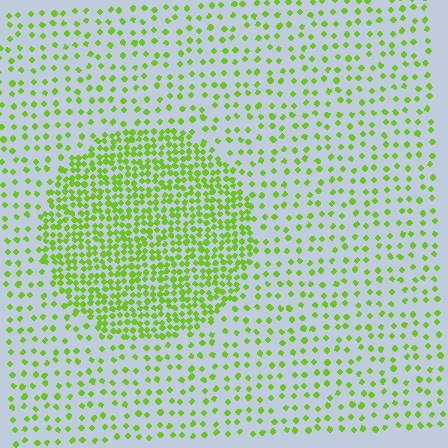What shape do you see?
I see a circle.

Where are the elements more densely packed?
The elements are more densely packed inside the circle boundary.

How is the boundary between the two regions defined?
The boundary is defined by a change in element density (approximately 2.6x ratio). All elements are the same color, size, and shape.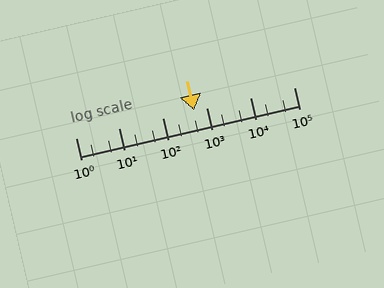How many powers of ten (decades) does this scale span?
The scale spans 5 decades, from 1 to 100000.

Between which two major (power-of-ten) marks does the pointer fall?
The pointer is between 100 and 1000.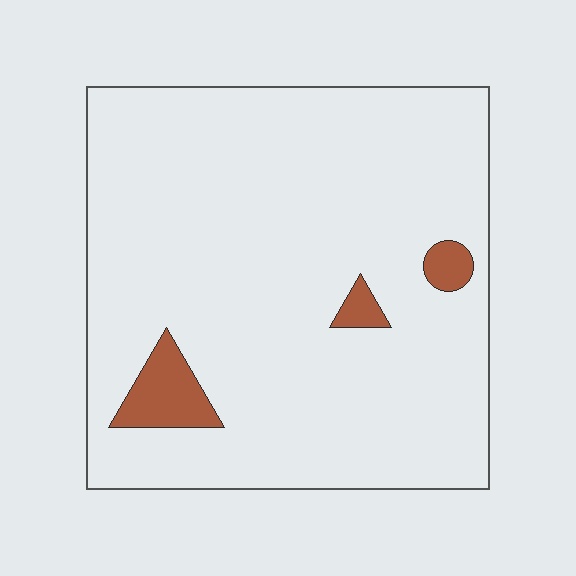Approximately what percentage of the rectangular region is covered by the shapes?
Approximately 5%.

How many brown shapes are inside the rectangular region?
3.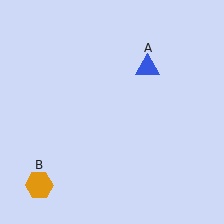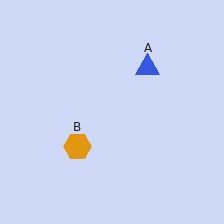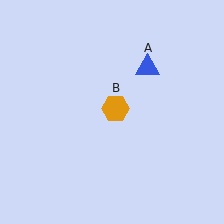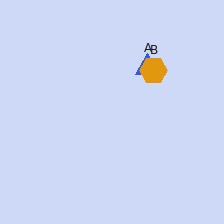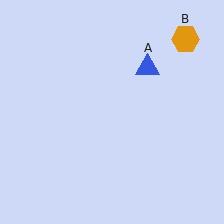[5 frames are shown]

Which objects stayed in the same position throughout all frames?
Blue triangle (object A) remained stationary.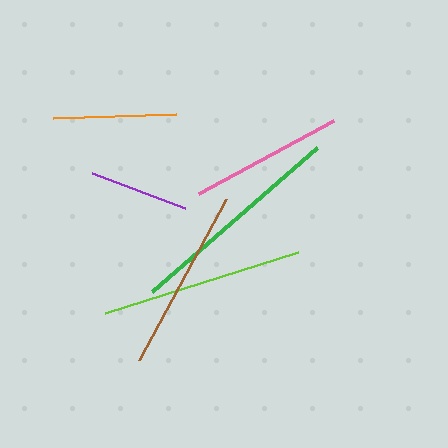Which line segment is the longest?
The green line is the longest at approximately 218 pixels.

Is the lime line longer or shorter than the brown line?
The lime line is longer than the brown line.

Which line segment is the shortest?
The purple line is the shortest at approximately 99 pixels.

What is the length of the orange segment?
The orange segment is approximately 124 pixels long.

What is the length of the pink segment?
The pink segment is approximately 153 pixels long.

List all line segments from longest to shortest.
From longest to shortest: green, lime, brown, pink, orange, purple.